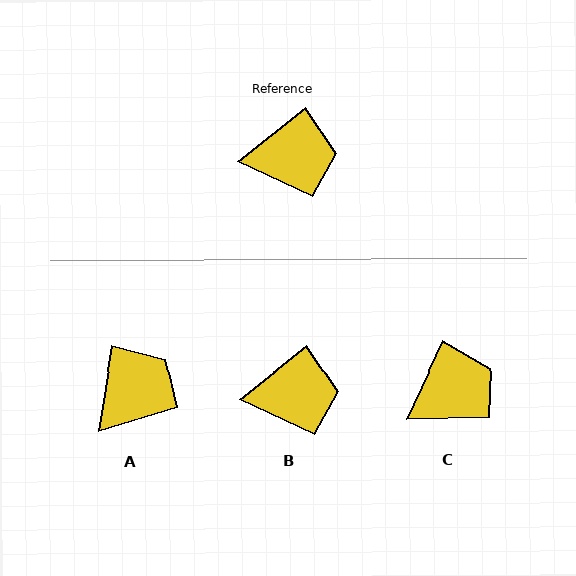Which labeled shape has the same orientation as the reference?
B.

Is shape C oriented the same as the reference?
No, it is off by about 26 degrees.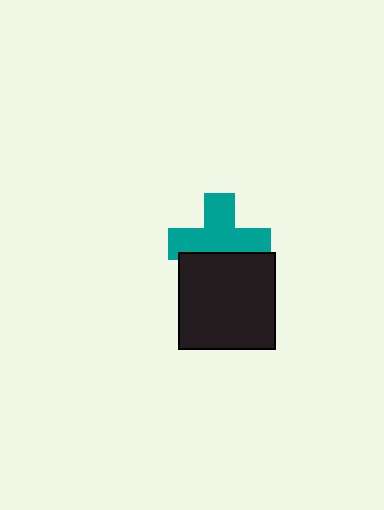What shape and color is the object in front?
The object in front is a black square.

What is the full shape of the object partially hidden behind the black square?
The partially hidden object is a teal cross.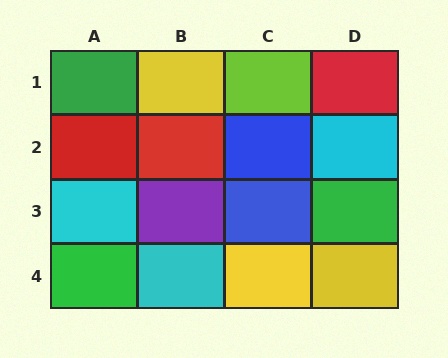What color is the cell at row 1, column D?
Red.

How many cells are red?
3 cells are red.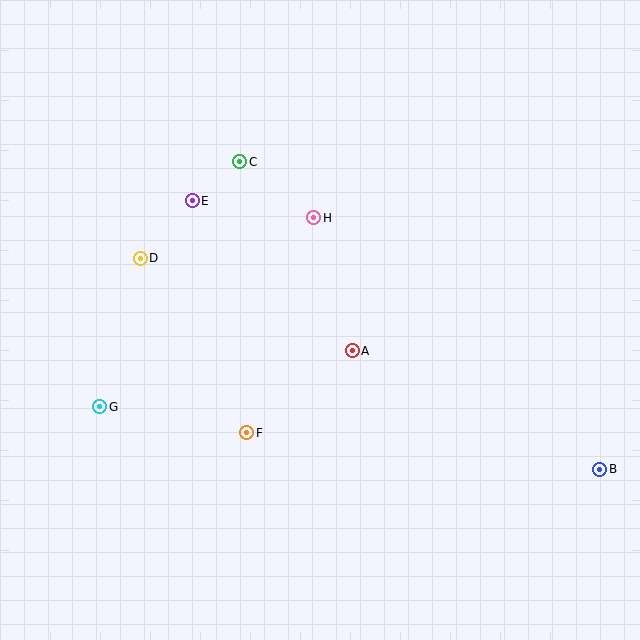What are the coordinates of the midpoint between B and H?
The midpoint between B and H is at (457, 344).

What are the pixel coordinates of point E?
Point E is at (192, 201).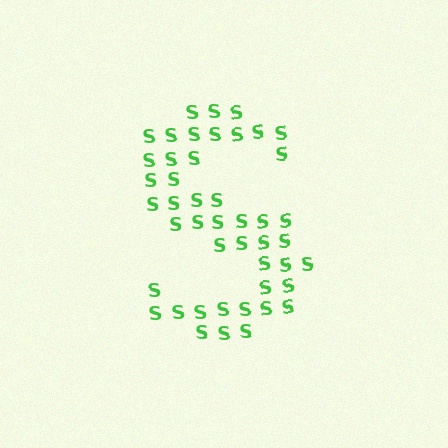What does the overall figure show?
The overall figure shows the letter S.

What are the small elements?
The small elements are letter S's.